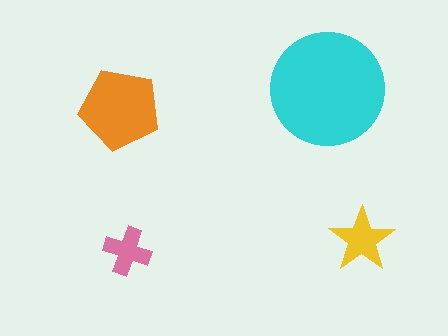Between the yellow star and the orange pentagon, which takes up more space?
The orange pentagon.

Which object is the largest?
The cyan circle.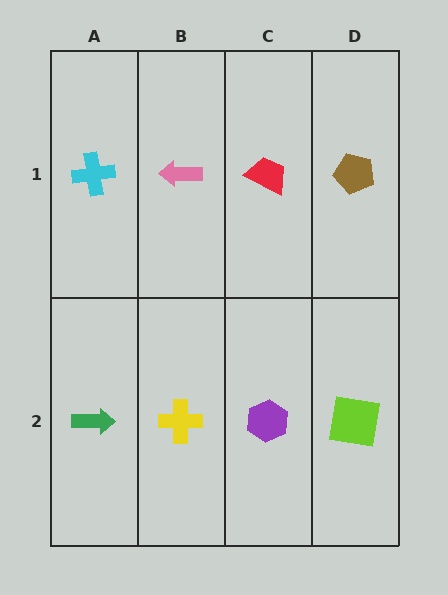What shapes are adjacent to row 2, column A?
A cyan cross (row 1, column A), a yellow cross (row 2, column B).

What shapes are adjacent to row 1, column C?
A purple hexagon (row 2, column C), a pink arrow (row 1, column B), a brown pentagon (row 1, column D).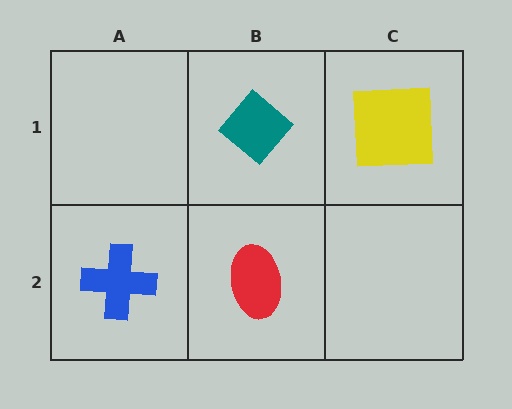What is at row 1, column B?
A teal diamond.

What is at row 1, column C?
A yellow square.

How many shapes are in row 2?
2 shapes.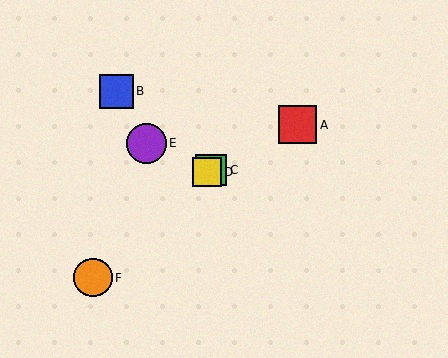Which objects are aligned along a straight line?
Objects A, C, D are aligned along a straight line.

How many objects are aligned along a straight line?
3 objects (A, C, D) are aligned along a straight line.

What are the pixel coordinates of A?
Object A is at (298, 125).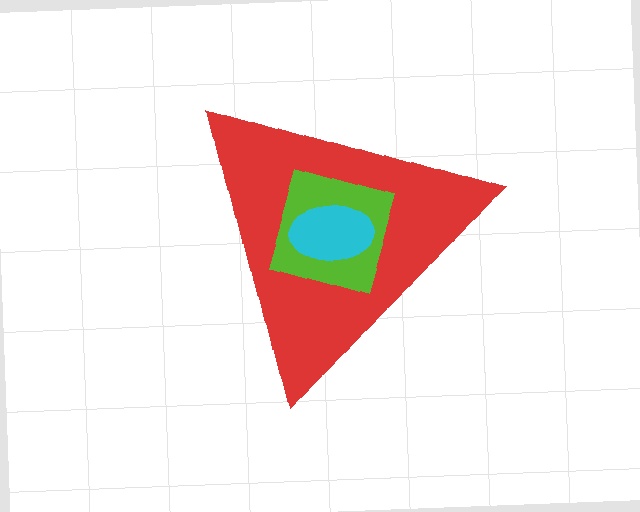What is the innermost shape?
The cyan ellipse.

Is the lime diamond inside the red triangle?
Yes.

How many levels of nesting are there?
3.